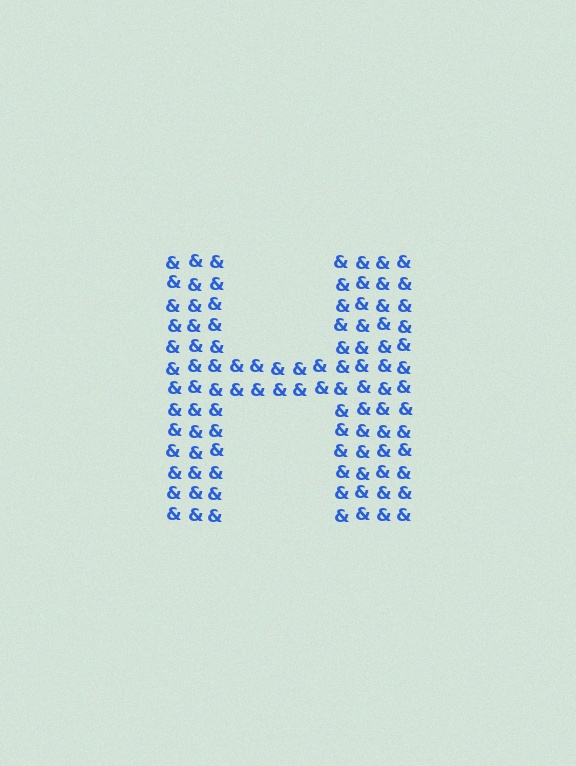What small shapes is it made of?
It is made of small ampersands.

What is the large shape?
The large shape is the letter H.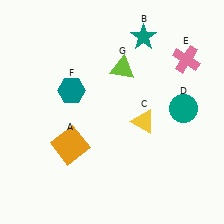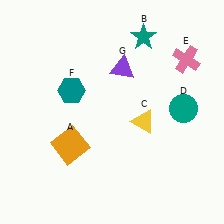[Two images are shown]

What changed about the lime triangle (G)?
In Image 1, G is lime. In Image 2, it changed to purple.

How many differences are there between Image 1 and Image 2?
There is 1 difference between the two images.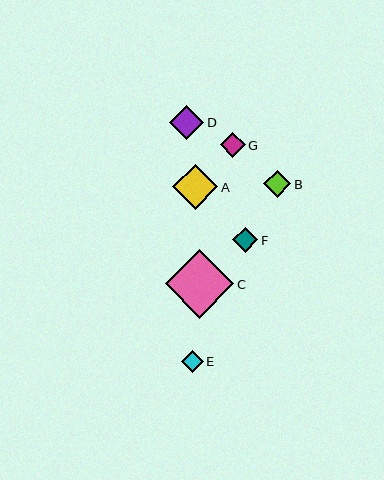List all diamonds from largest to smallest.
From largest to smallest: C, A, D, B, F, G, E.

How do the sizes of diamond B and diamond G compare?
Diamond B and diamond G are approximately the same size.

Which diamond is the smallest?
Diamond E is the smallest with a size of approximately 22 pixels.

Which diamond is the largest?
Diamond C is the largest with a size of approximately 69 pixels.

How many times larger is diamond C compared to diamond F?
Diamond C is approximately 2.7 times the size of diamond F.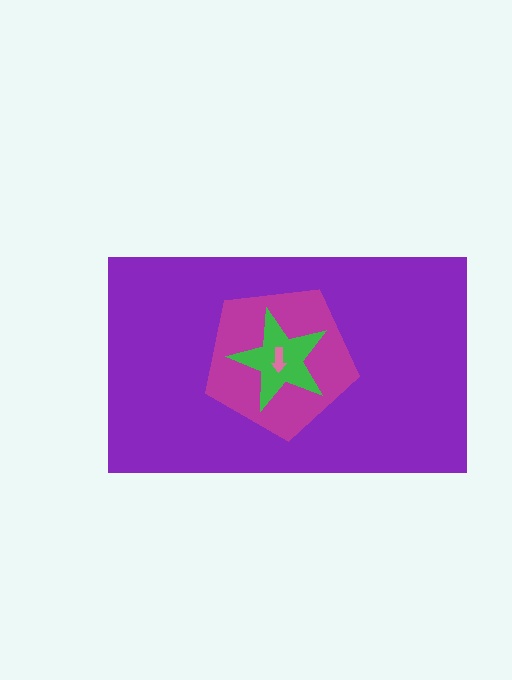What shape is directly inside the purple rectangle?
The magenta pentagon.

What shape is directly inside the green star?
The pink arrow.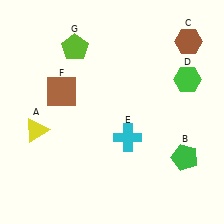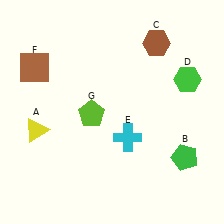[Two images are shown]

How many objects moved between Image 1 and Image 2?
3 objects moved between the two images.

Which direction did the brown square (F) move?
The brown square (F) moved left.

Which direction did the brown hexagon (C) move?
The brown hexagon (C) moved left.